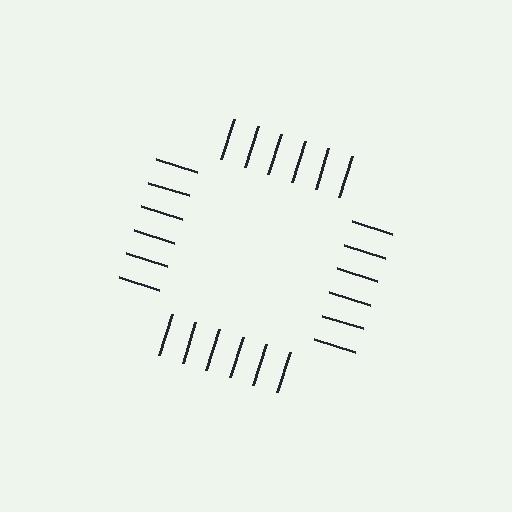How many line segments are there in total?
24 — 6 along each of the 4 edges.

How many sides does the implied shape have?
4 sides — the line-ends trace a square.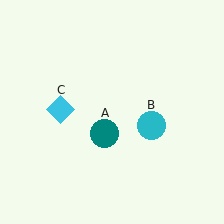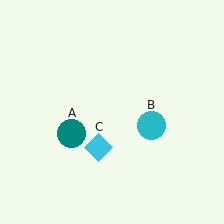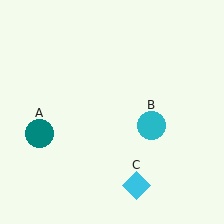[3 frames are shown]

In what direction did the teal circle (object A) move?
The teal circle (object A) moved left.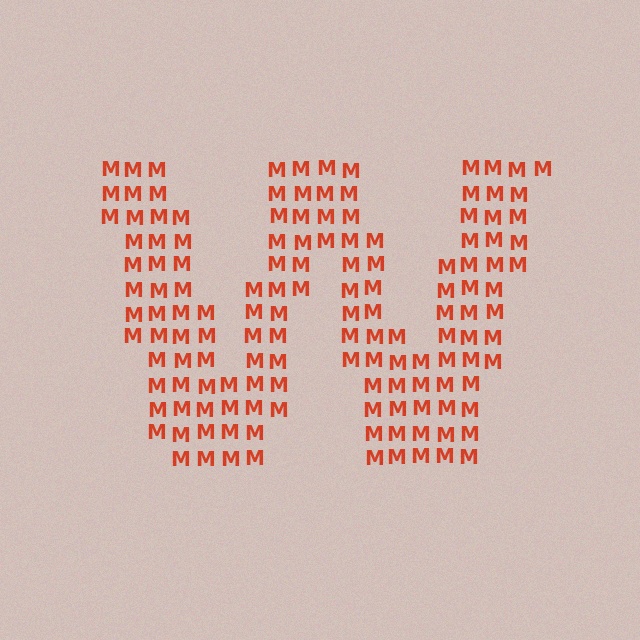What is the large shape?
The large shape is the letter W.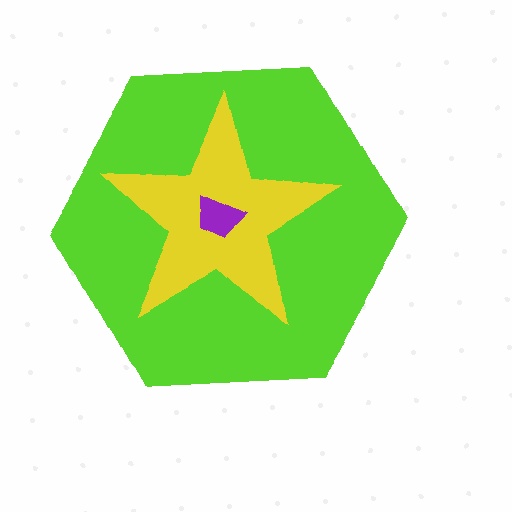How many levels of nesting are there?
3.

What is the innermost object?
The purple trapezoid.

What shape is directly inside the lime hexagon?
The yellow star.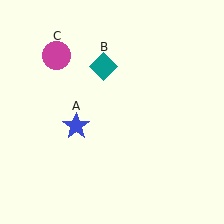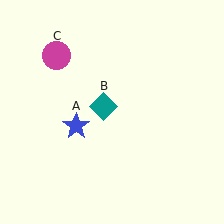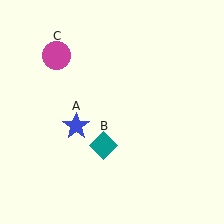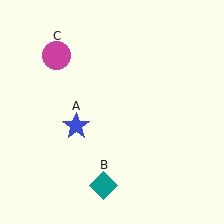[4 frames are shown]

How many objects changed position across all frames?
1 object changed position: teal diamond (object B).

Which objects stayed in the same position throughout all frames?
Blue star (object A) and magenta circle (object C) remained stationary.